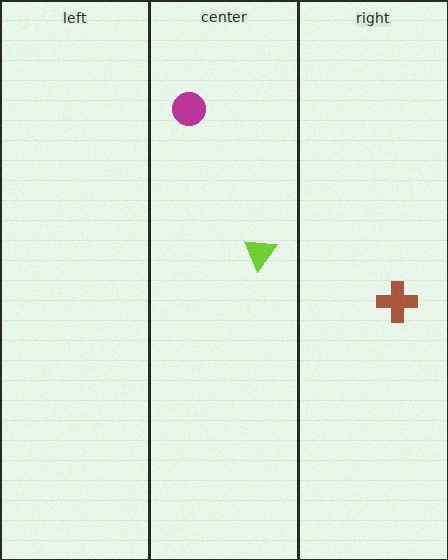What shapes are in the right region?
The brown cross.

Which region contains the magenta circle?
The center region.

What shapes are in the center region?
The magenta circle, the lime triangle.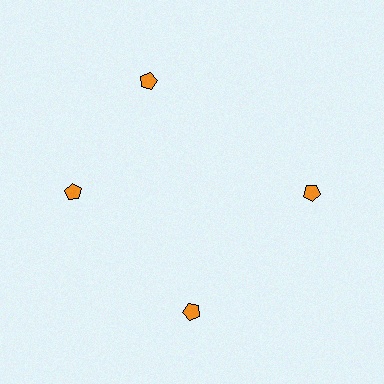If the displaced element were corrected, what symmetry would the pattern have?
It would have 4-fold rotational symmetry — the pattern would map onto itself every 90 degrees.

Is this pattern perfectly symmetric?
No. The 4 orange pentagons are arranged in a ring, but one element near the 12 o'clock position is rotated out of alignment along the ring, breaking the 4-fold rotational symmetry.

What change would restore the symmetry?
The symmetry would be restored by rotating it back into even spacing with its neighbors so that all 4 pentagons sit at equal angles and equal distance from the center.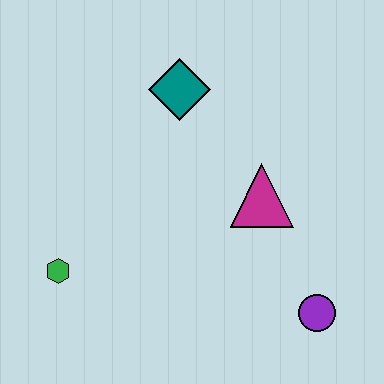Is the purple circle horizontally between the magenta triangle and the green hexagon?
No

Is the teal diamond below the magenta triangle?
No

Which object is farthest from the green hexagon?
The purple circle is farthest from the green hexagon.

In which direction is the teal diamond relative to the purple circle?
The teal diamond is above the purple circle.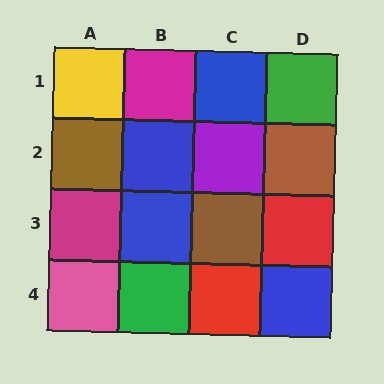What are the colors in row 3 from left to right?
Magenta, blue, brown, red.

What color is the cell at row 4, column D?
Blue.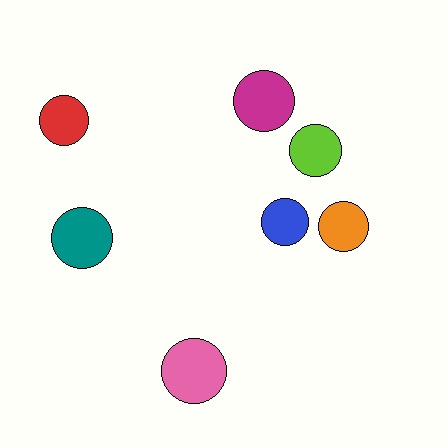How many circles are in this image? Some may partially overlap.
There are 7 circles.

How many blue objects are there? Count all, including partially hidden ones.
There is 1 blue object.